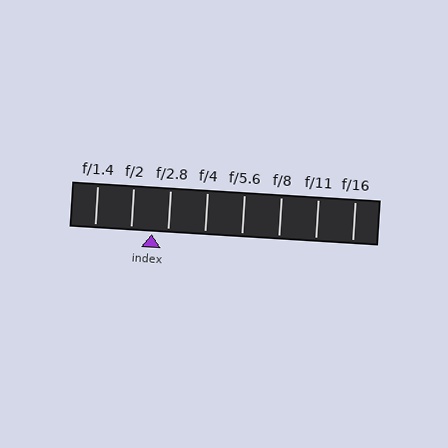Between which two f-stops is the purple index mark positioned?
The index mark is between f/2 and f/2.8.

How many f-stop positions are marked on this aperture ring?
There are 8 f-stop positions marked.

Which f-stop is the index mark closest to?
The index mark is closest to f/2.8.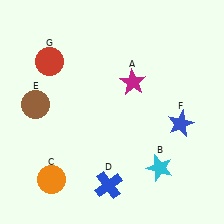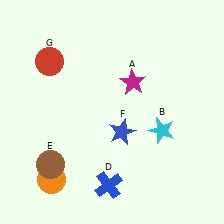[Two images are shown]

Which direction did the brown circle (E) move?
The brown circle (E) moved down.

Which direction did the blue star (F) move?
The blue star (F) moved left.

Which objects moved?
The objects that moved are: the cyan star (B), the brown circle (E), the blue star (F).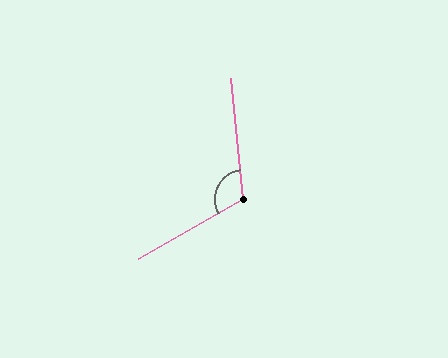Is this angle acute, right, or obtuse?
It is obtuse.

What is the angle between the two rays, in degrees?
Approximately 114 degrees.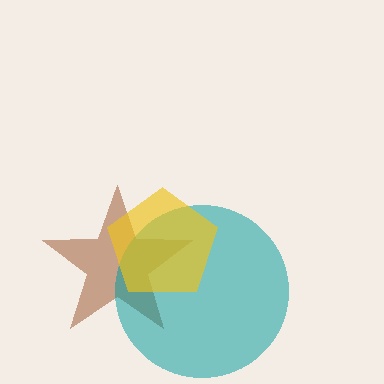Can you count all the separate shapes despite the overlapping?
Yes, there are 3 separate shapes.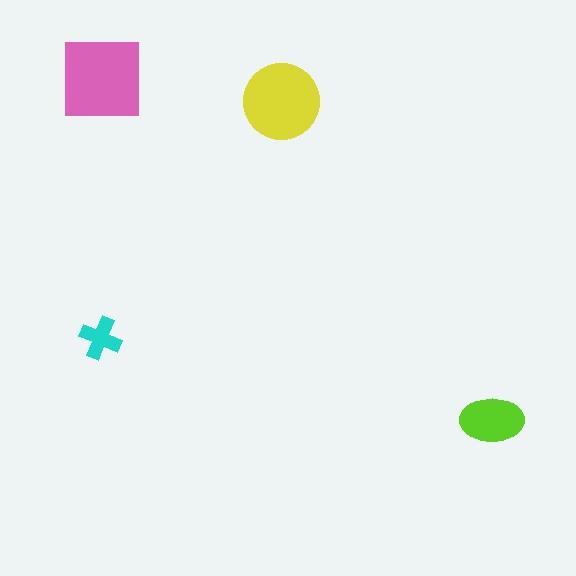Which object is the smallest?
The cyan cross.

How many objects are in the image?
There are 4 objects in the image.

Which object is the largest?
The pink square.